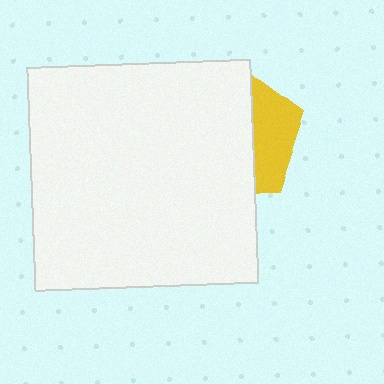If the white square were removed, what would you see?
You would see the complete yellow pentagon.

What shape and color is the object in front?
The object in front is a white square.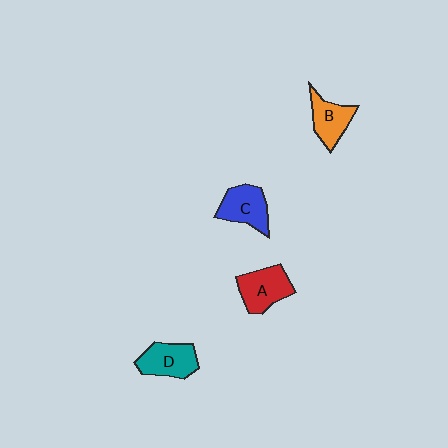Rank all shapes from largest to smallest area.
From largest to smallest: A (red), D (teal), C (blue), B (orange).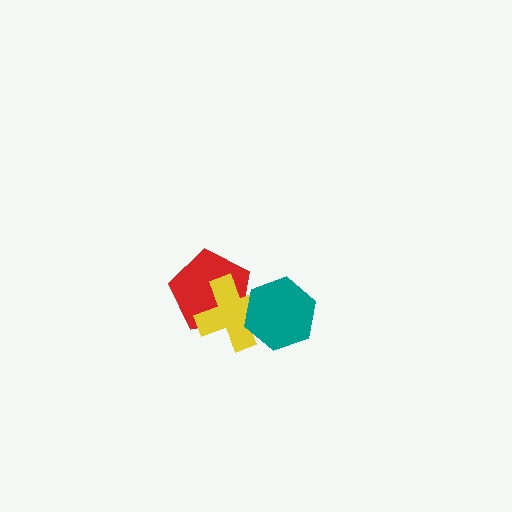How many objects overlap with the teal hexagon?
1 object overlaps with the teal hexagon.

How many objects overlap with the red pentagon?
1 object overlaps with the red pentagon.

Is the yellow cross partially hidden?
Yes, it is partially covered by another shape.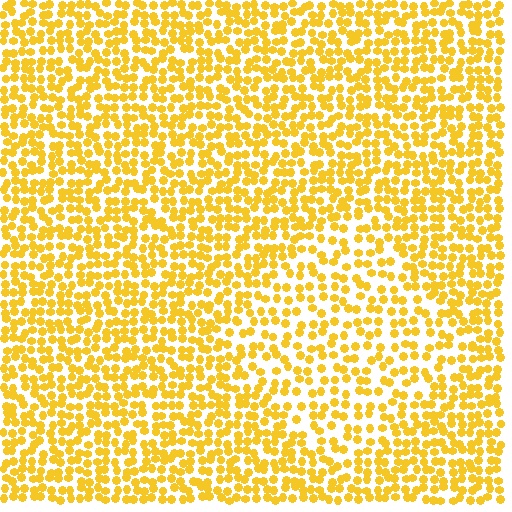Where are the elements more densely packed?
The elements are more densely packed outside the diamond boundary.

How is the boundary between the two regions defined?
The boundary is defined by a change in element density (approximately 1.6x ratio). All elements are the same color, size, and shape.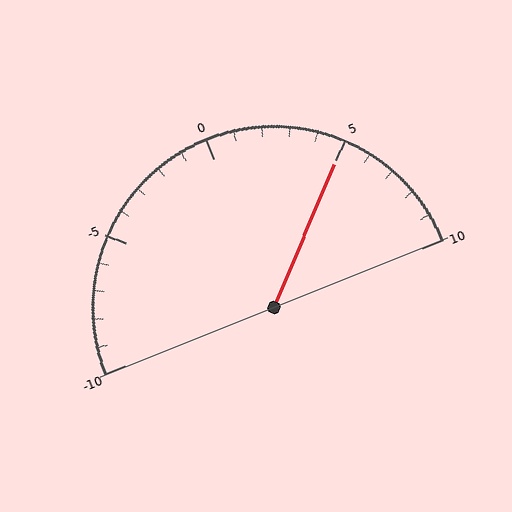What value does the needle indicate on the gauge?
The needle indicates approximately 5.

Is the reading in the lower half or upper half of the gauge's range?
The reading is in the upper half of the range (-10 to 10).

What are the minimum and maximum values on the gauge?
The gauge ranges from -10 to 10.